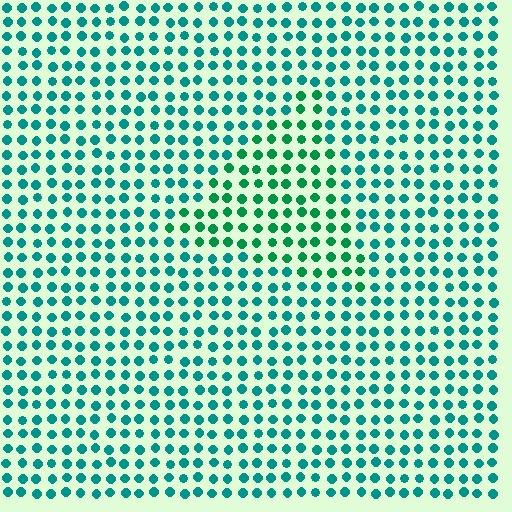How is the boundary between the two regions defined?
The boundary is defined purely by a slight shift in hue (about 28 degrees). Spacing, size, and orientation are identical on both sides.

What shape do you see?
I see a triangle.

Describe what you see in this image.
The image is filled with small teal elements in a uniform arrangement. A triangle-shaped region is visible where the elements are tinted to a slightly different hue, forming a subtle color boundary.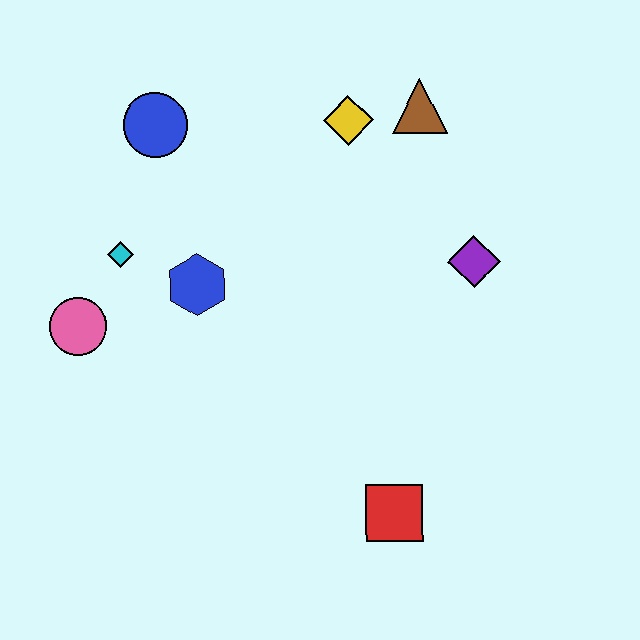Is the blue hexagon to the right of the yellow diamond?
No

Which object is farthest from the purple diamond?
The pink circle is farthest from the purple diamond.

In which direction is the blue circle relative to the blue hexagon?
The blue circle is above the blue hexagon.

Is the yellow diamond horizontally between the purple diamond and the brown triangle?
No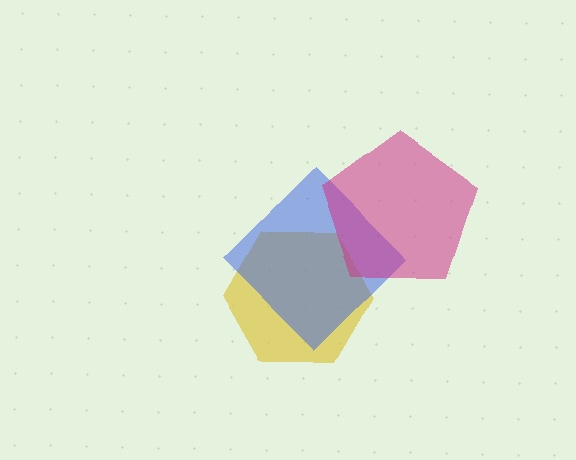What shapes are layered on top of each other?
The layered shapes are: a yellow hexagon, a blue diamond, a magenta pentagon.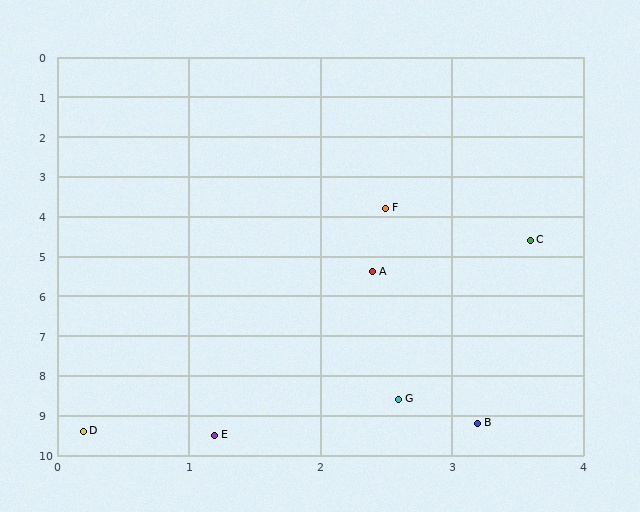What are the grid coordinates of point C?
Point C is at approximately (3.6, 4.6).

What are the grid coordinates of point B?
Point B is at approximately (3.2, 9.2).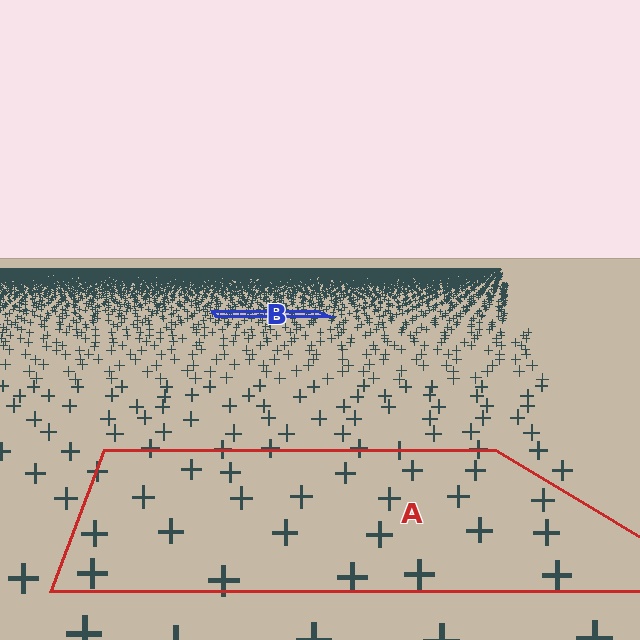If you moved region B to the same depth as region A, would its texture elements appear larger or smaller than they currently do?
They would appear larger. At a closer depth, the same texture elements are projected at a bigger on-screen size.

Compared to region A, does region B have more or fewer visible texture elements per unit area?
Region B has more texture elements per unit area — they are packed more densely because it is farther away.